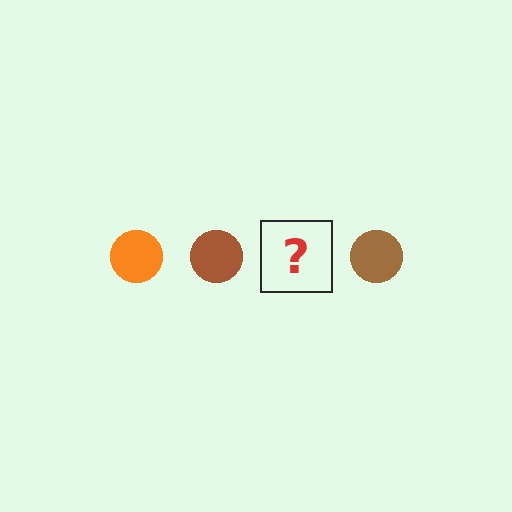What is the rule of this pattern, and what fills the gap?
The rule is that the pattern cycles through orange, brown circles. The gap should be filled with an orange circle.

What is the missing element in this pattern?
The missing element is an orange circle.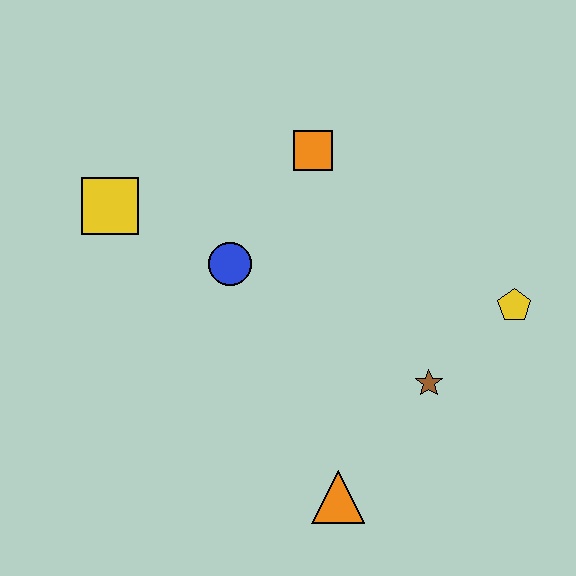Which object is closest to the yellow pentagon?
The brown star is closest to the yellow pentagon.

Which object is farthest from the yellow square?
The yellow pentagon is farthest from the yellow square.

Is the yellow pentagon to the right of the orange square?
Yes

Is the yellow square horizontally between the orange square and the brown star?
No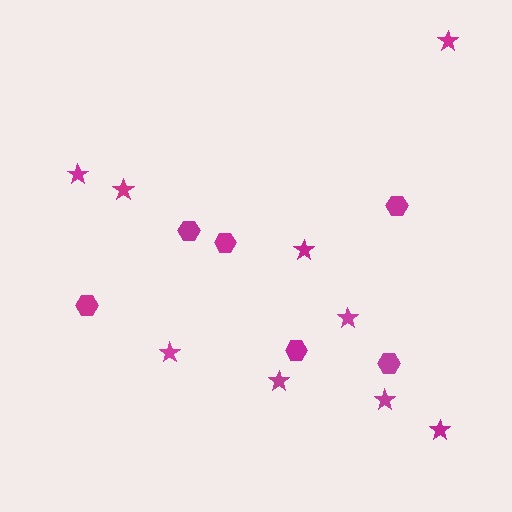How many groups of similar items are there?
There are 2 groups: one group of hexagons (6) and one group of stars (9).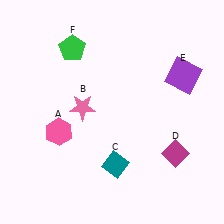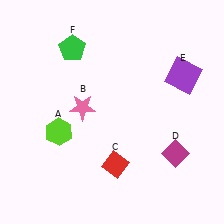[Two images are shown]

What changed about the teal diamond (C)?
In Image 1, C is teal. In Image 2, it changed to red.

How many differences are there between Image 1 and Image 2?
There are 2 differences between the two images.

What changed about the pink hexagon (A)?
In Image 1, A is pink. In Image 2, it changed to lime.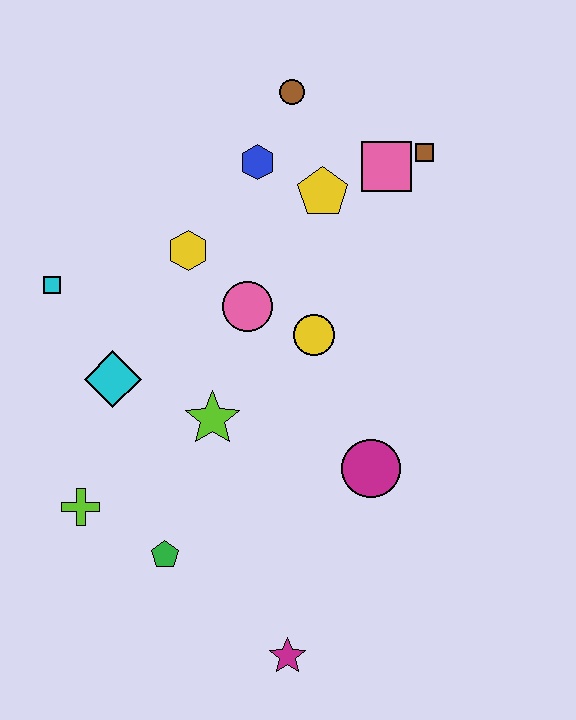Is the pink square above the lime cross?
Yes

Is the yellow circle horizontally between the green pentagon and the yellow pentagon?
Yes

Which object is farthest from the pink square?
The magenta star is farthest from the pink square.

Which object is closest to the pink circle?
The yellow circle is closest to the pink circle.